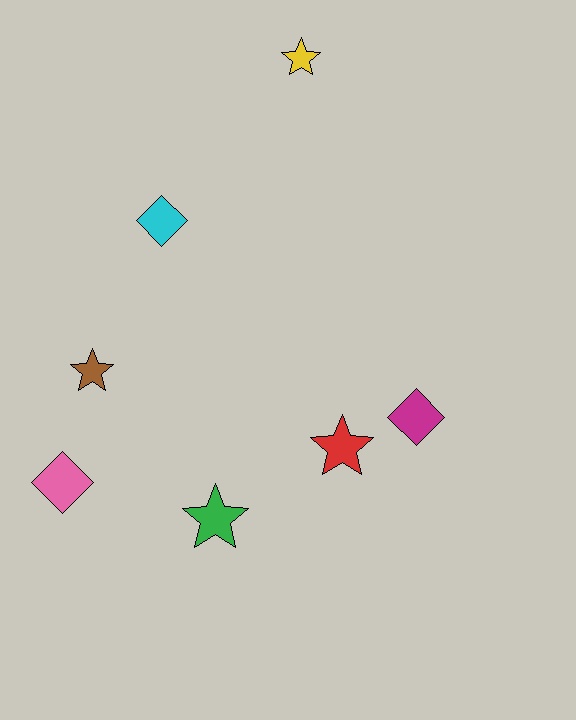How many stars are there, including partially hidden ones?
There are 4 stars.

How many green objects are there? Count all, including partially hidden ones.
There is 1 green object.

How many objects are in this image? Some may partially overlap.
There are 7 objects.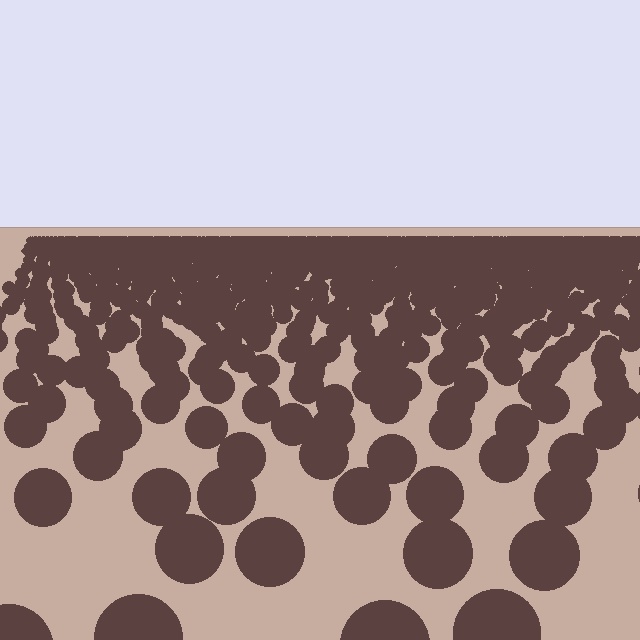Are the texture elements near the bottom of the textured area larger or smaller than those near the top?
Larger. Near the bottom, elements are closer to the viewer and appear at a bigger on-screen size.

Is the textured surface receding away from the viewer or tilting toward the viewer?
The surface is receding away from the viewer. Texture elements get smaller and denser toward the top.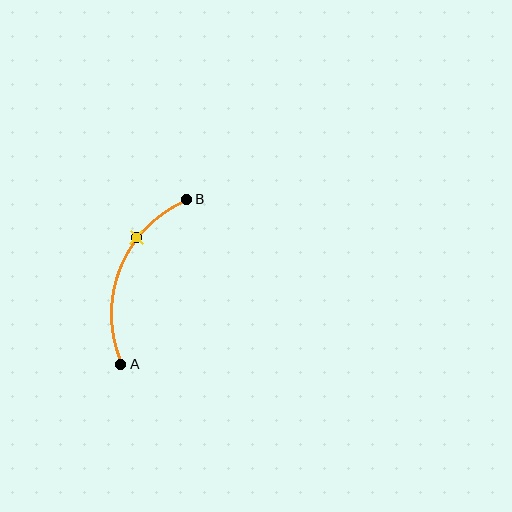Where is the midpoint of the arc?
The arc midpoint is the point on the curve farthest from the straight line joining A and B. It sits to the left of that line.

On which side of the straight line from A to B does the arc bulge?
The arc bulges to the left of the straight line connecting A and B.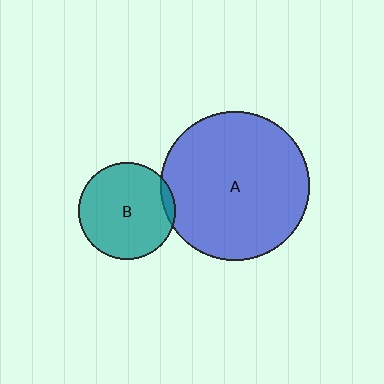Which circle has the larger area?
Circle A (blue).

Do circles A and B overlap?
Yes.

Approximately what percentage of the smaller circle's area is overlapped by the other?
Approximately 5%.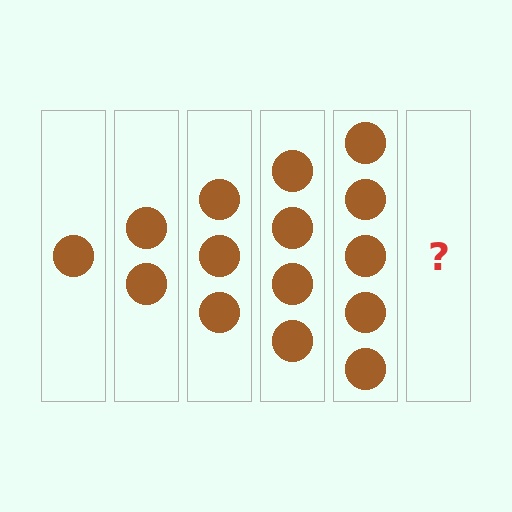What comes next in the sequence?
The next element should be 6 circles.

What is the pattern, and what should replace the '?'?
The pattern is that each step adds one more circle. The '?' should be 6 circles.